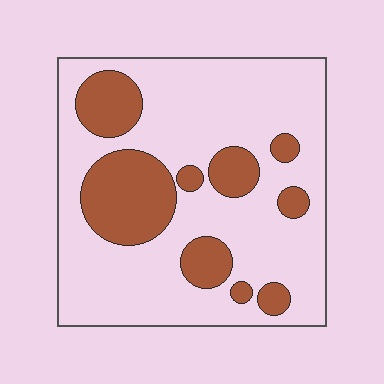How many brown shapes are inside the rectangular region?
9.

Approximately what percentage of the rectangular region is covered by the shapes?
Approximately 25%.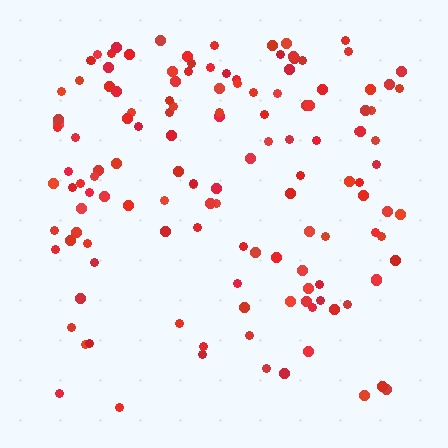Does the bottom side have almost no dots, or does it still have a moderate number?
Still a moderate number, just noticeably fewer than the top.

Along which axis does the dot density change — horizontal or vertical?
Vertical.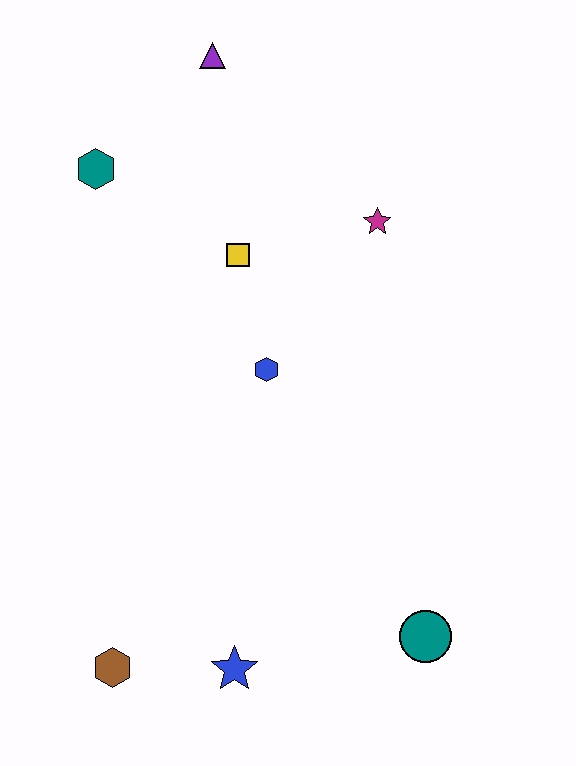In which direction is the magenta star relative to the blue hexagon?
The magenta star is above the blue hexagon.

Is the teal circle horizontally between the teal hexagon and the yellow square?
No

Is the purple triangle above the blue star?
Yes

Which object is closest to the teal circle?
The blue star is closest to the teal circle.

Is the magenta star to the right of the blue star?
Yes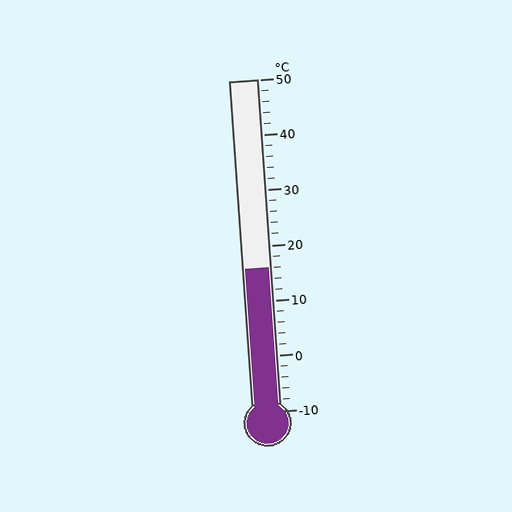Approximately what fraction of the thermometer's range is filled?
The thermometer is filled to approximately 45% of its range.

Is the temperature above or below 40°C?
The temperature is below 40°C.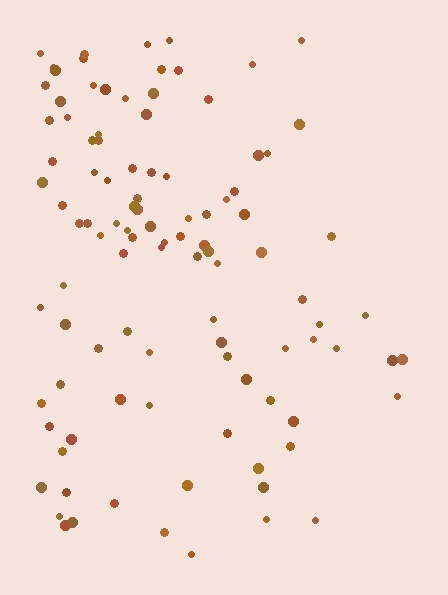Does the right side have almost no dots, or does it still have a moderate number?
Still a moderate number, just noticeably fewer than the left.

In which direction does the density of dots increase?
From right to left, with the left side densest.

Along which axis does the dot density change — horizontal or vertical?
Horizontal.